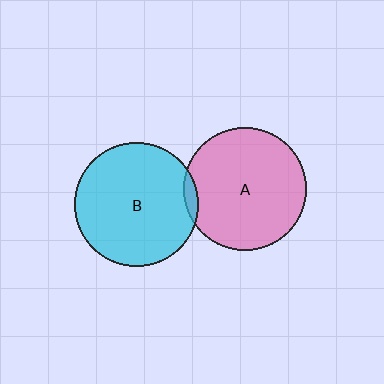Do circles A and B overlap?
Yes.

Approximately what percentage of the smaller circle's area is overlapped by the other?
Approximately 5%.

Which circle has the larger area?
Circle B (cyan).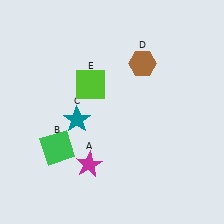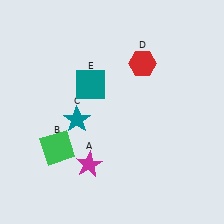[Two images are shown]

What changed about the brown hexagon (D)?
In Image 1, D is brown. In Image 2, it changed to red.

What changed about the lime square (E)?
In Image 1, E is lime. In Image 2, it changed to teal.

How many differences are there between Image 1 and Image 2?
There are 2 differences between the two images.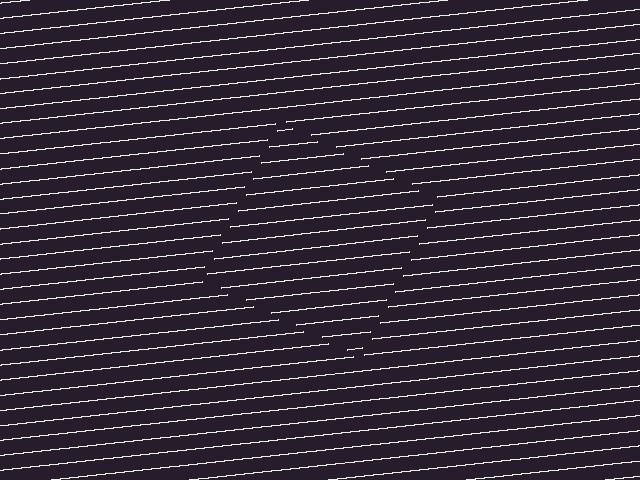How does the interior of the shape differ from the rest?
The interior of the shape contains the same grating, shifted by half a period — the contour is defined by the phase discontinuity where line-ends from the inner and outer gratings abut.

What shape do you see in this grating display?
An illusory square. The interior of the shape contains the same grating, shifted by half a period — the contour is defined by the phase discontinuity where line-ends from the inner and outer gratings abut.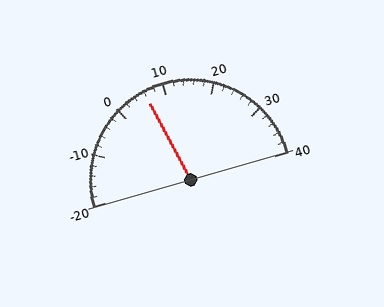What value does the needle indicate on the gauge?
The needle indicates approximately 6.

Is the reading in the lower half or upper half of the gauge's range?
The reading is in the lower half of the range (-20 to 40).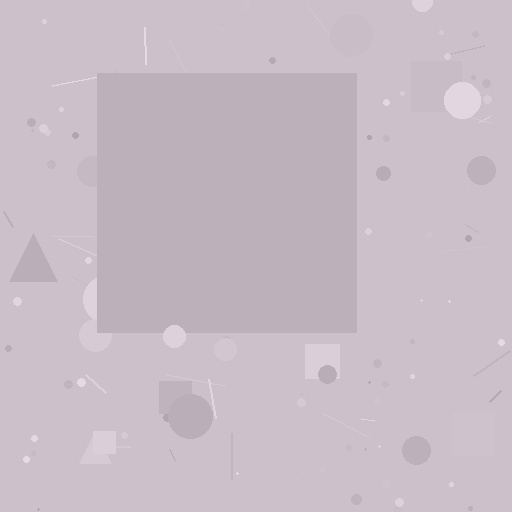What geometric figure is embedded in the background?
A square is embedded in the background.